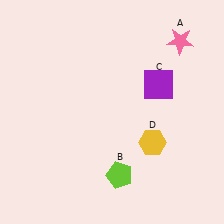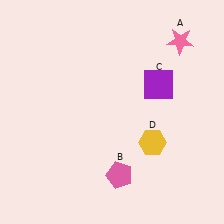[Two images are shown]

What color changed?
The pentagon (B) changed from lime in Image 1 to pink in Image 2.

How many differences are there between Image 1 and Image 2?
There is 1 difference between the two images.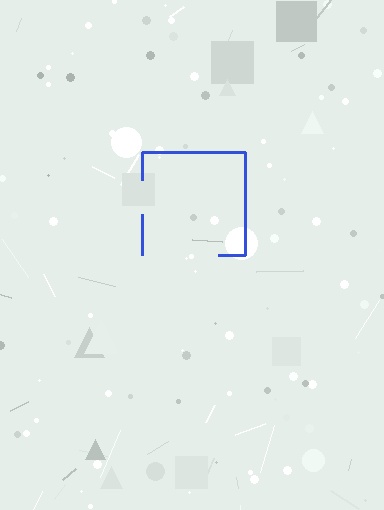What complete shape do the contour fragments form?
The contour fragments form a square.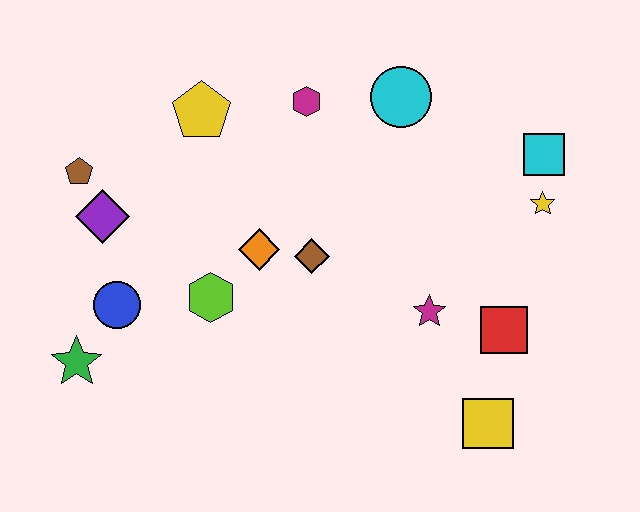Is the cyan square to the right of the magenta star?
Yes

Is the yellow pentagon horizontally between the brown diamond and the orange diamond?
No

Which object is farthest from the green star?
The cyan square is farthest from the green star.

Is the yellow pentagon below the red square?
No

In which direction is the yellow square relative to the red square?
The yellow square is below the red square.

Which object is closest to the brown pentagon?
The purple diamond is closest to the brown pentagon.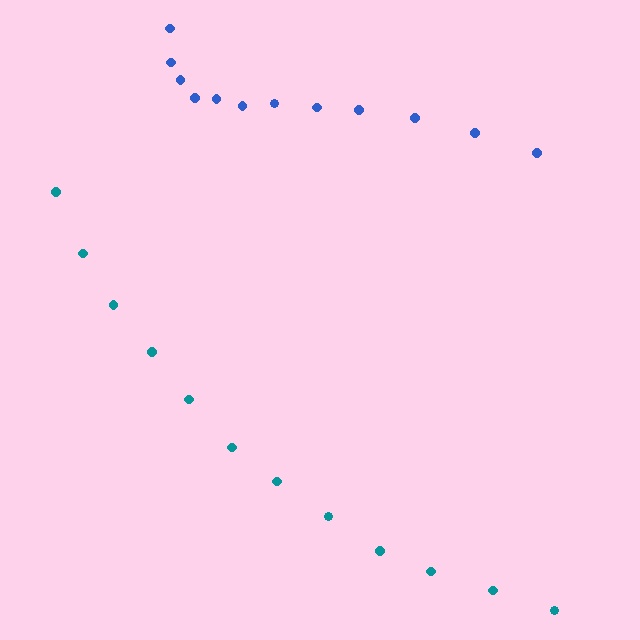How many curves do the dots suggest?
There are 2 distinct paths.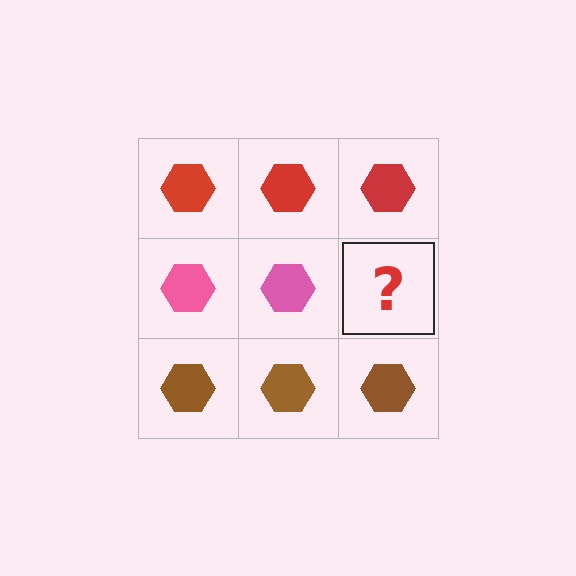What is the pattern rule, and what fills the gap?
The rule is that each row has a consistent color. The gap should be filled with a pink hexagon.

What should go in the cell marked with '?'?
The missing cell should contain a pink hexagon.